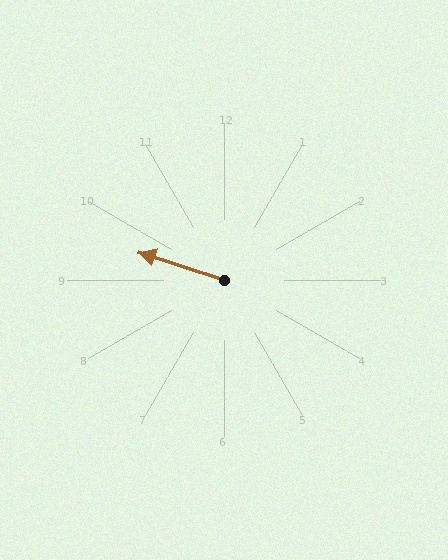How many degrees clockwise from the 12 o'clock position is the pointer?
Approximately 288 degrees.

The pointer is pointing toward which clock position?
Roughly 10 o'clock.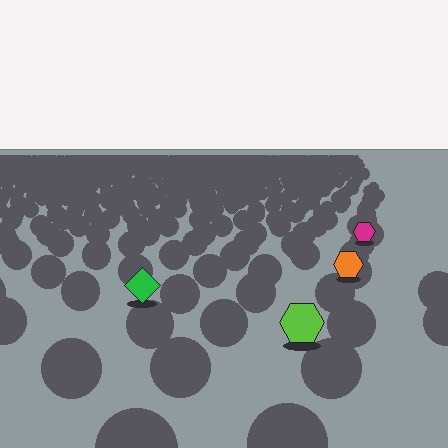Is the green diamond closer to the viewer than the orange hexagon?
Yes. The green diamond is closer — you can tell from the texture gradient: the ground texture is coarser near it.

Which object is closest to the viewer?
The lime hexagon is closest. The texture marks near it are larger and more spread out.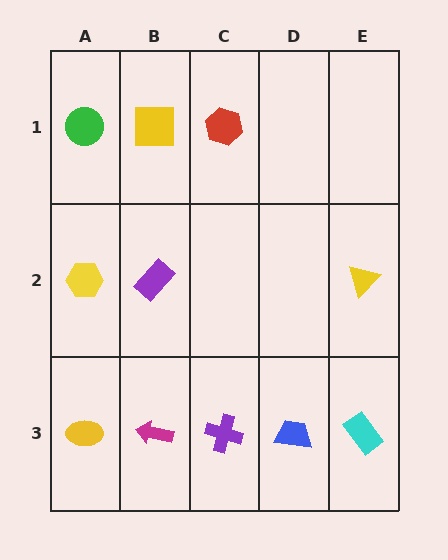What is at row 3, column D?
A blue trapezoid.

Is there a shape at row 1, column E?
No, that cell is empty.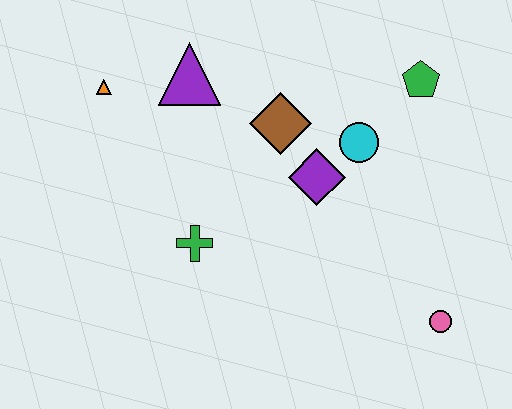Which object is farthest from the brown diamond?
The pink circle is farthest from the brown diamond.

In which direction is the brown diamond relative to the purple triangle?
The brown diamond is to the right of the purple triangle.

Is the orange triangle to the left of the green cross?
Yes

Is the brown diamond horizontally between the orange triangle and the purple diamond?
Yes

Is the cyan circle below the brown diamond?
Yes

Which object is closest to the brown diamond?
The purple diamond is closest to the brown diamond.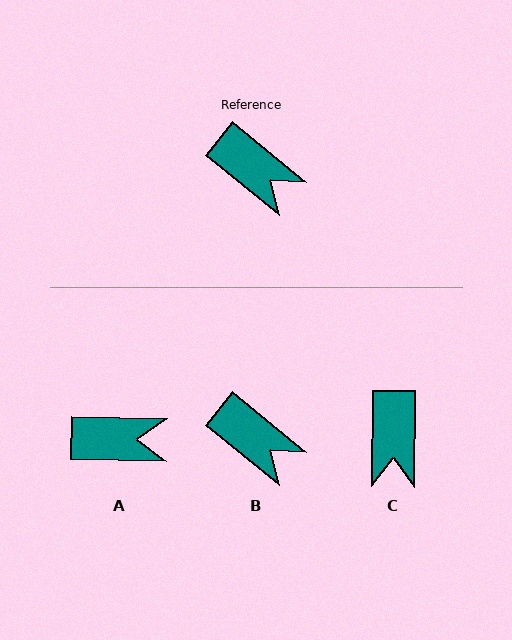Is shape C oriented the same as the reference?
No, it is off by about 51 degrees.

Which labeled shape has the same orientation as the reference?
B.